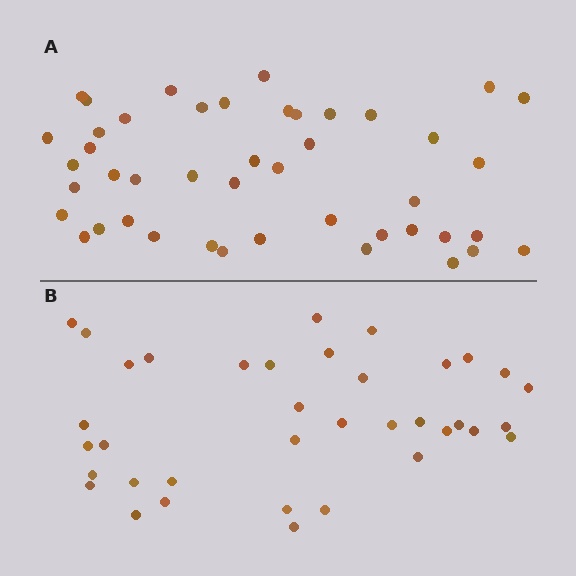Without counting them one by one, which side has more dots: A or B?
Region A (the top region) has more dots.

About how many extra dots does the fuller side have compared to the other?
Region A has roughly 8 or so more dots than region B.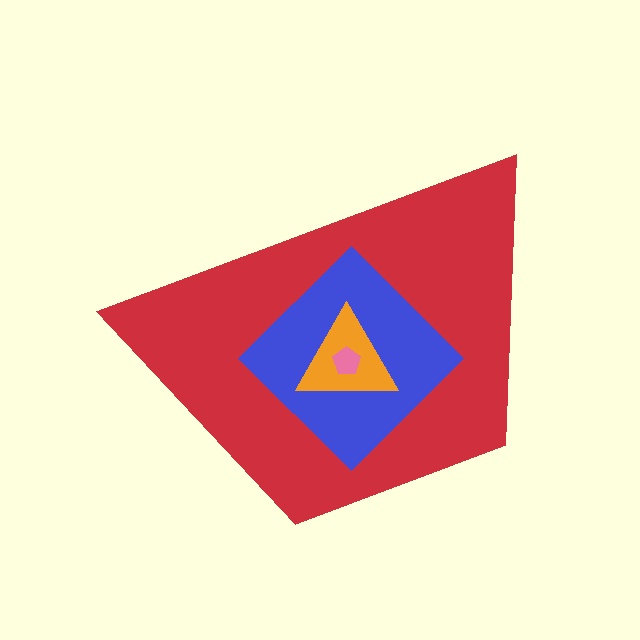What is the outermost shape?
The red trapezoid.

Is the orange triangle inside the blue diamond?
Yes.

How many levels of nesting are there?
4.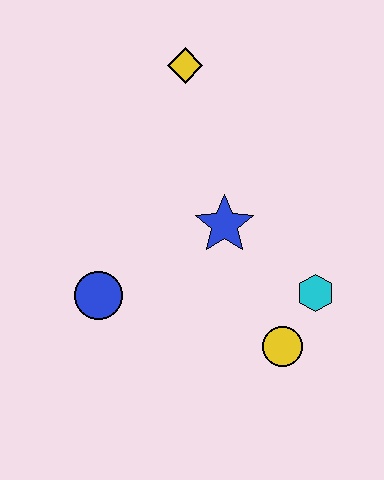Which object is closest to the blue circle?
The blue star is closest to the blue circle.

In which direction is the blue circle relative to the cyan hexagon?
The blue circle is to the left of the cyan hexagon.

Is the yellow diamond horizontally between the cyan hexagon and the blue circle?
Yes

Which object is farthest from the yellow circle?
The yellow diamond is farthest from the yellow circle.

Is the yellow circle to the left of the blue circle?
No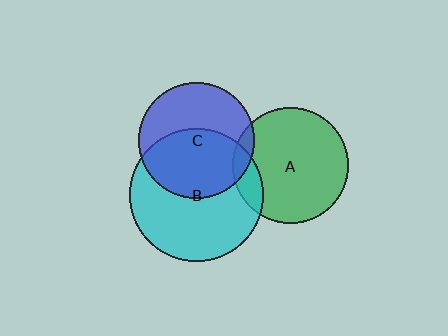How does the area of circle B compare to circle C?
Approximately 1.3 times.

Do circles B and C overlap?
Yes.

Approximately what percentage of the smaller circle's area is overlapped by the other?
Approximately 55%.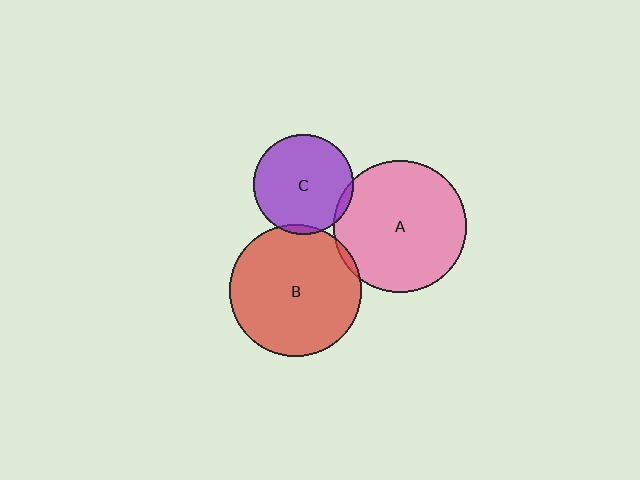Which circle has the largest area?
Circle A (pink).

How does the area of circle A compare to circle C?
Approximately 1.8 times.